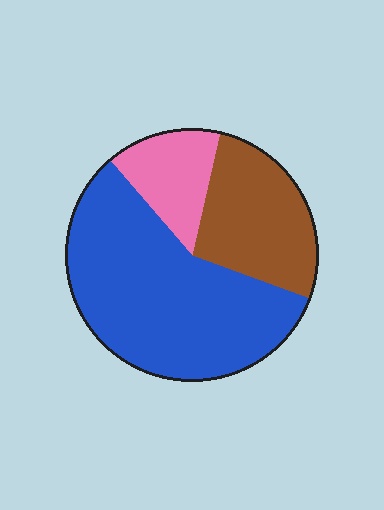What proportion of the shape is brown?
Brown takes up between a sixth and a third of the shape.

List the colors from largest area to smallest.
From largest to smallest: blue, brown, pink.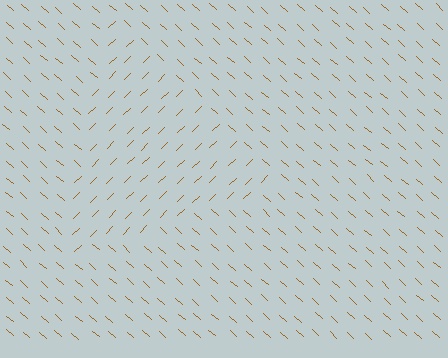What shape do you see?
I see a triangle.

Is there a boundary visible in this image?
Yes, there is a texture boundary formed by a change in line orientation.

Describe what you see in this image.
The image is filled with small brown line segments. A triangle region in the image has lines oriented differently from the surrounding lines, creating a visible texture boundary.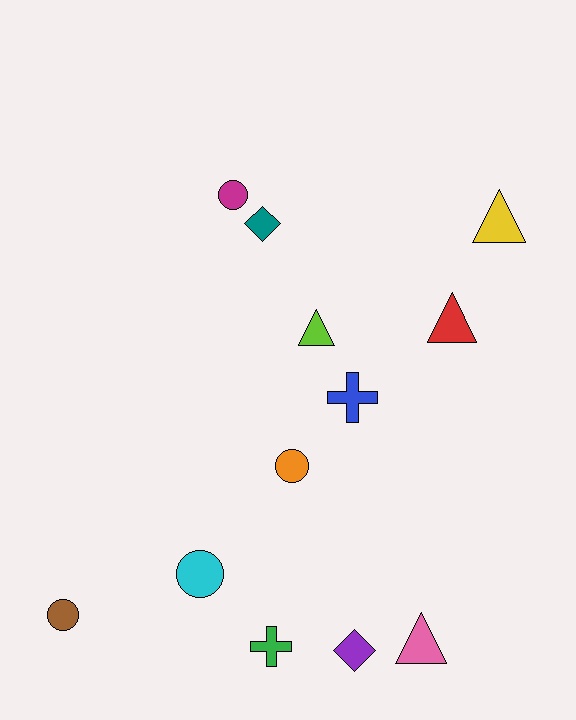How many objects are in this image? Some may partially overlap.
There are 12 objects.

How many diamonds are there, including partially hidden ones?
There are 2 diamonds.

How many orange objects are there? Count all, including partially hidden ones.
There is 1 orange object.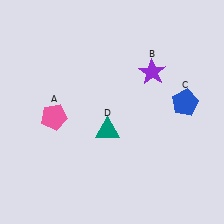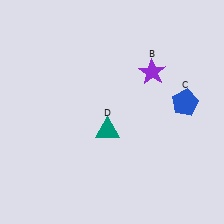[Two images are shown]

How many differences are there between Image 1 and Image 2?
There is 1 difference between the two images.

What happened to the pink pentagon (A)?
The pink pentagon (A) was removed in Image 2. It was in the bottom-left area of Image 1.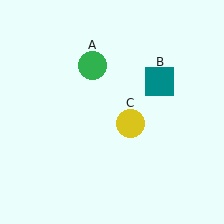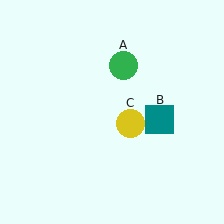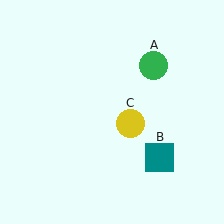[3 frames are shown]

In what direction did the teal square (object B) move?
The teal square (object B) moved down.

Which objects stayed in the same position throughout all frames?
Yellow circle (object C) remained stationary.